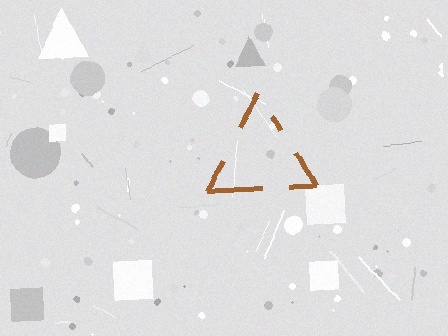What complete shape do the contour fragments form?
The contour fragments form a triangle.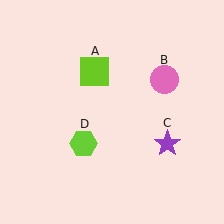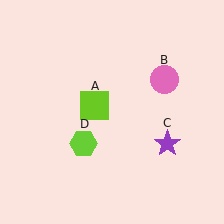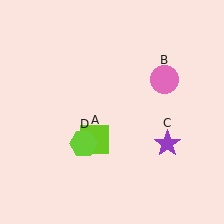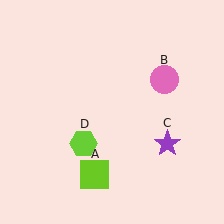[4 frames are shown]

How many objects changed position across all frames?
1 object changed position: lime square (object A).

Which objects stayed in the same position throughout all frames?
Pink circle (object B) and purple star (object C) and lime hexagon (object D) remained stationary.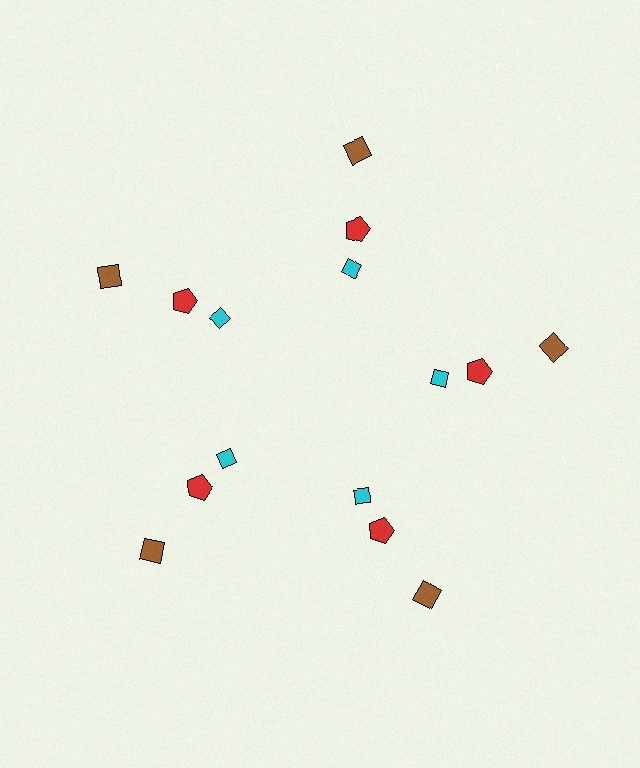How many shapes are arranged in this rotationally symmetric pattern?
There are 15 shapes, arranged in 5 groups of 3.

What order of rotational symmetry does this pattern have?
This pattern has 5-fold rotational symmetry.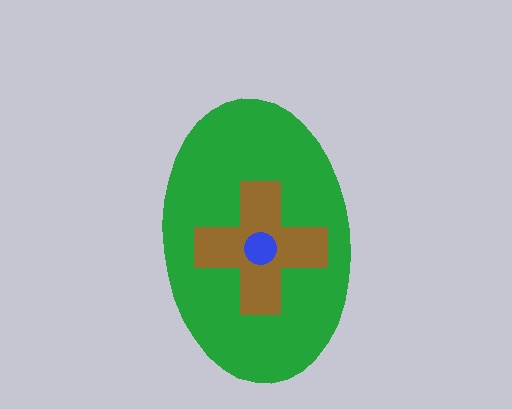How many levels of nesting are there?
3.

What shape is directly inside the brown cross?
The blue circle.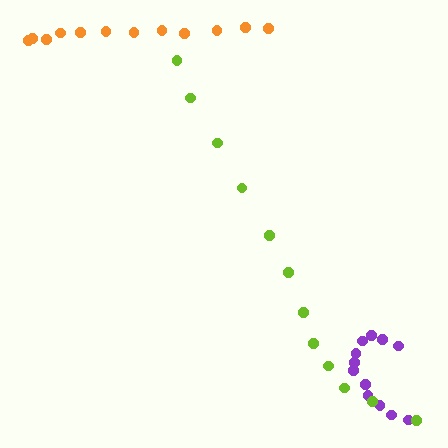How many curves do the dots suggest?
There are 3 distinct paths.